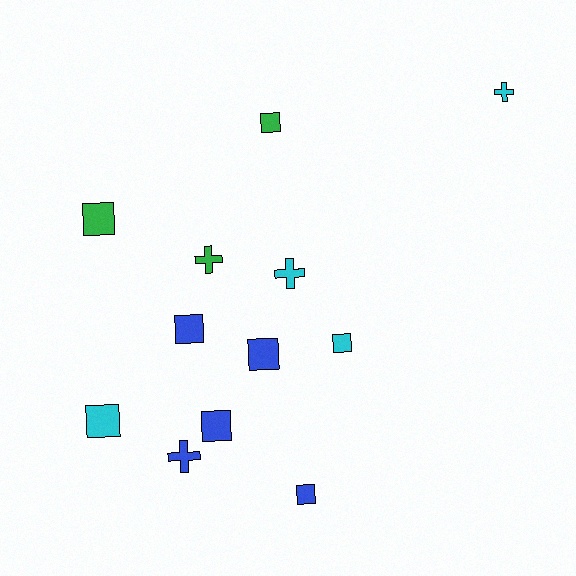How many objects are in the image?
There are 12 objects.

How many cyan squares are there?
There are 2 cyan squares.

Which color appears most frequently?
Blue, with 5 objects.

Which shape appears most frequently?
Square, with 8 objects.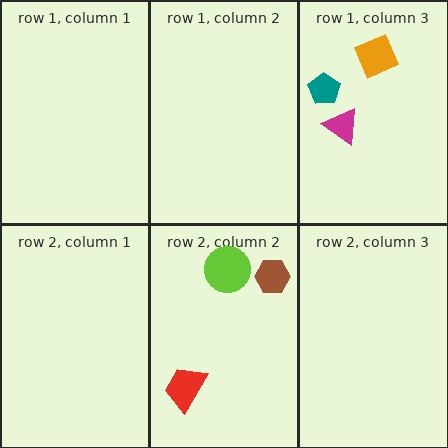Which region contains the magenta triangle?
The row 1, column 3 region.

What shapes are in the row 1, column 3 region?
The teal pentagon, the magenta triangle, the orange diamond.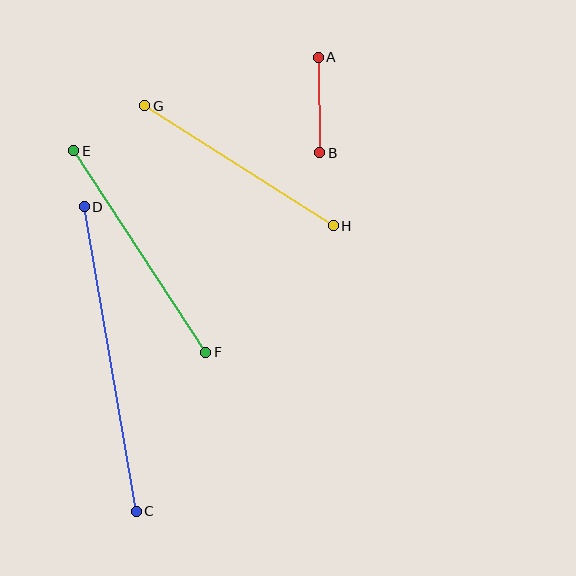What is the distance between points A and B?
The distance is approximately 96 pixels.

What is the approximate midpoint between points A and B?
The midpoint is at approximately (319, 105) pixels.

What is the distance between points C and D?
The distance is approximately 309 pixels.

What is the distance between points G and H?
The distance is approximately 224 pixels.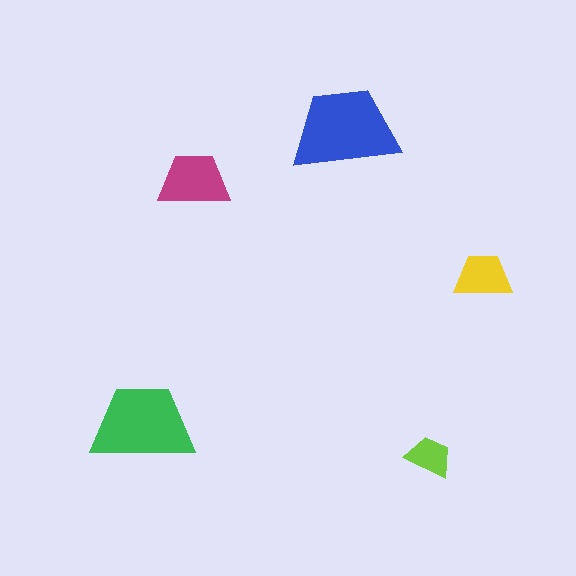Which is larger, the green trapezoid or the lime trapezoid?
The green one.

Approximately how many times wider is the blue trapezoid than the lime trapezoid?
About 2.5 times wider.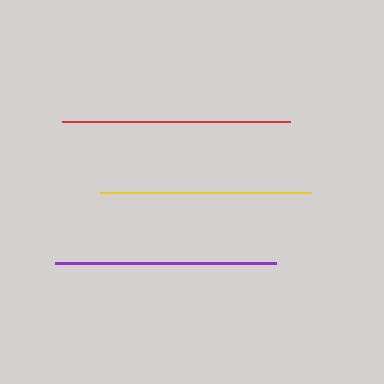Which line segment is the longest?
The red line is the longest at approximately 227 pixels.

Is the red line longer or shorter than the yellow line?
The red line is longer than the yellow line.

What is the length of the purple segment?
The purple segment is approximately 221 pixels long.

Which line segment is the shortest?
The yellow line is the shortest at approximately 211 pixels.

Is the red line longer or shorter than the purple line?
The red line is longer than the purple line.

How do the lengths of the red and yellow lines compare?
The red and yellow lines are approximately the same length.